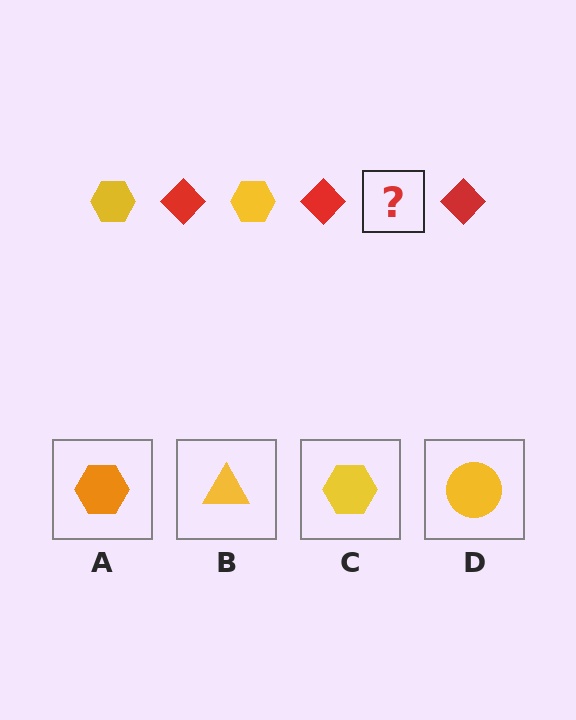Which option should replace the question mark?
Option C.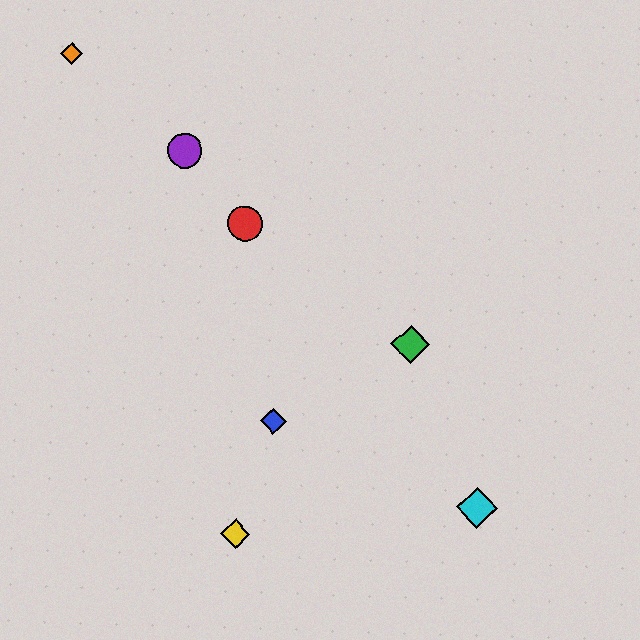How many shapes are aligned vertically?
2 shapes (the red circle, the yellow diamond) are aligned vertically.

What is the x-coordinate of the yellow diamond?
The yellow diamond is at x≈235.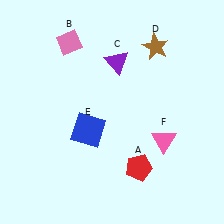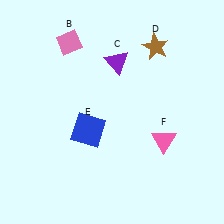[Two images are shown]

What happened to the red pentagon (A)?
The red pentagon (A) was removed in Image 2. It was in the bottom-right area of Image 1.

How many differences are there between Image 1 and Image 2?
There is 1 difference between the two images.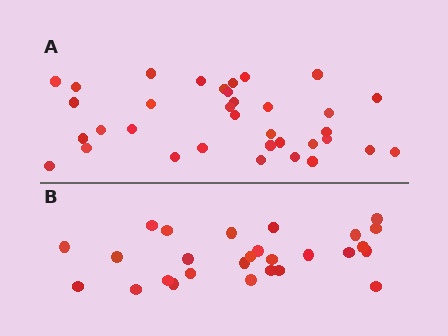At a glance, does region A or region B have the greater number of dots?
Region A (the top region) has more dots.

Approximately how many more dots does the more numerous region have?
Region A has roughly 8 or so more dots than region B.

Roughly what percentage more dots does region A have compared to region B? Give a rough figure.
About 30% more.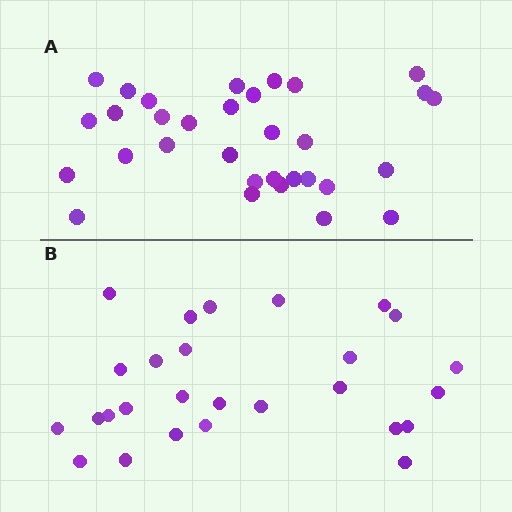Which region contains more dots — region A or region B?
Region A (the top region) has more dots.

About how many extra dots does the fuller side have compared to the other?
Region A has about 5 more dots than region B.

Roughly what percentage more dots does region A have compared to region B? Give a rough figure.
About 20% more.